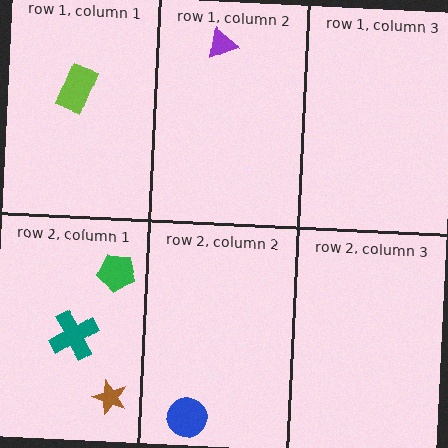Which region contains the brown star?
The row 2, column 1 region.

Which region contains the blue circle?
The row 2, column 2 region.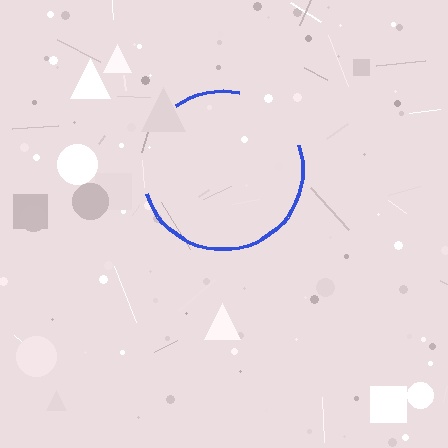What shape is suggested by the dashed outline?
The dashed outline suggests a circle.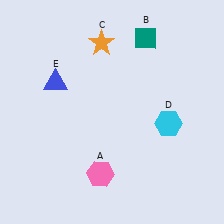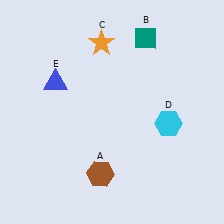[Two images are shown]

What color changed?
The hexagon (A) changed from pink in Image 1 to brown in Image 2.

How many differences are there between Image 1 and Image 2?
There is 1 difference between the two images.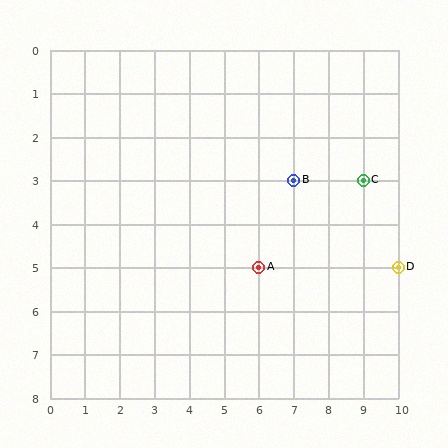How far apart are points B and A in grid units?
Points B and A are 1 column and 2 rows apart (about 2.2 grid units diagonally).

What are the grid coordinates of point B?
Point B is at grid coordinates (7, 3).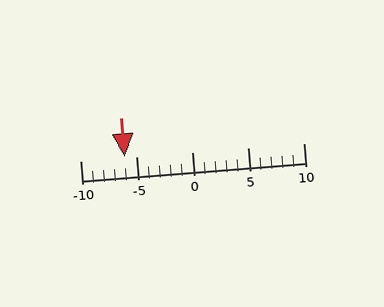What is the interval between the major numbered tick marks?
The major tick marks are spaced 5 units apart.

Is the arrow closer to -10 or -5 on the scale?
The arrow is closer to -5.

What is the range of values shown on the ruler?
The ruler shows values from -10 to 10.